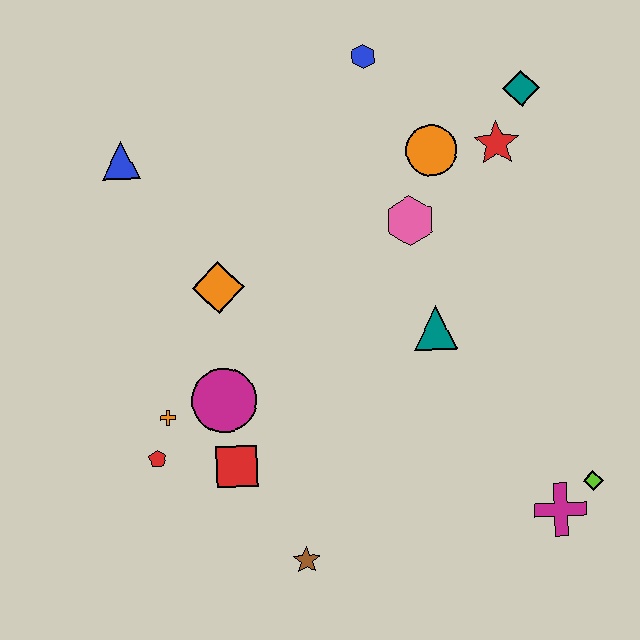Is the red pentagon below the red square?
No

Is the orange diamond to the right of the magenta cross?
No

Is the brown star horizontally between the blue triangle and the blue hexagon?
Yes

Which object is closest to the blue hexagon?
The orange circle is closest to the blue hexagon.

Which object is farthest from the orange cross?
The teal diamond is farthest from the orange cross.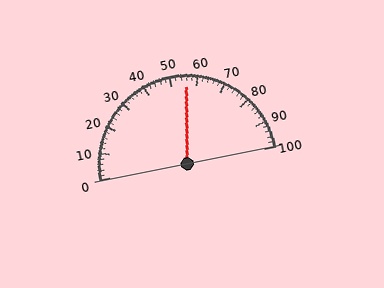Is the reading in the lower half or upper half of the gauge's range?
The reading is in the upper half of the range (0 to 100).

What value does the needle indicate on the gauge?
The needle indicates approximately 56.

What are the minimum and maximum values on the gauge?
The gauge ranges from 0 to 100.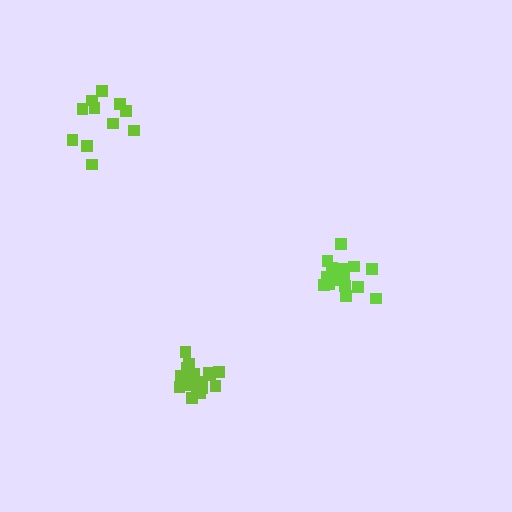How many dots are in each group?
Group 1: 16 dots, Group 2: 12 dots, Group 3: 18 dots (46 total).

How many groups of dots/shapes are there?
There are 3 groups.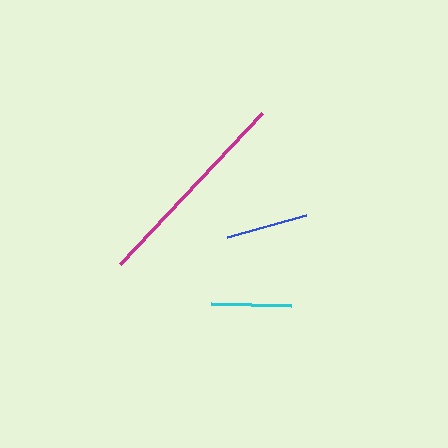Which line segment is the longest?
The magenta line is the longest at approximately 208 pixels.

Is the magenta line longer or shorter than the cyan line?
The magenta line is longer than the cyan line.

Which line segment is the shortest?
The cyan line is the shortest at approximately 80 pixels.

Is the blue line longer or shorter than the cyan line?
The blue line is longer than the cyan line.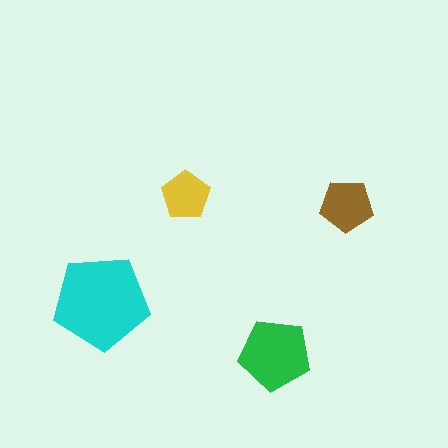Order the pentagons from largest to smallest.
the cyan one, the green one, the brown one, the yellow one.